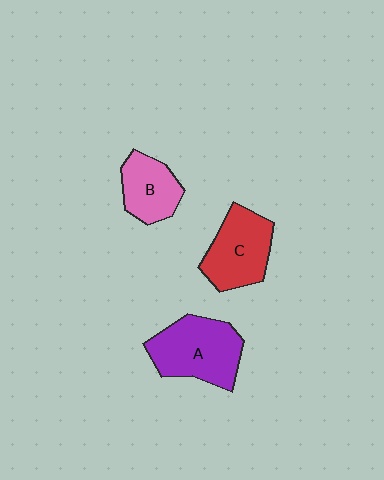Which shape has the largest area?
Shape A (purple).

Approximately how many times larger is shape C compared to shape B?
Approximately 1.3 times.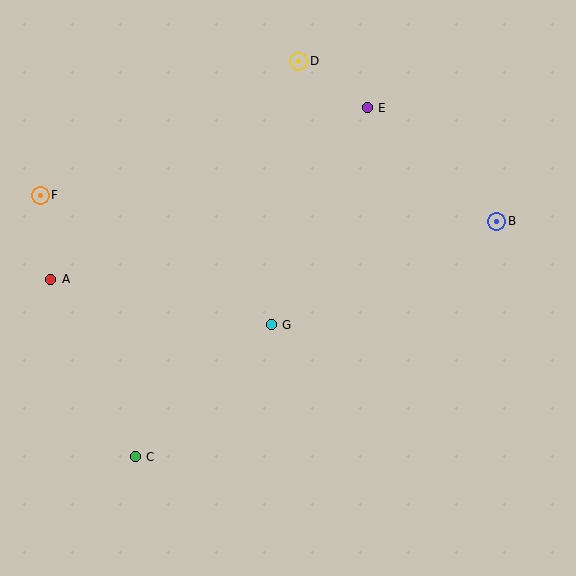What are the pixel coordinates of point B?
Point B is at (497, 221).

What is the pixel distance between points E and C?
The distance between E and C is 419 pixels.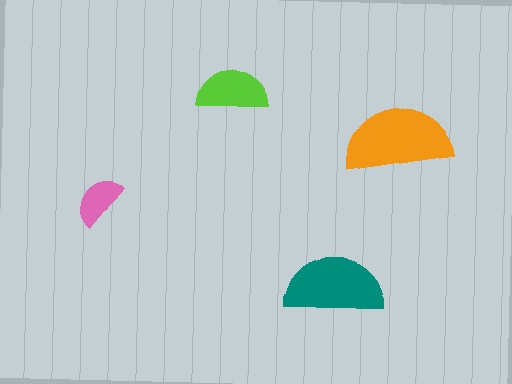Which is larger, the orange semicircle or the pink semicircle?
The orange one.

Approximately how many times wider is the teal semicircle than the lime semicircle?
About 1.5 times wider.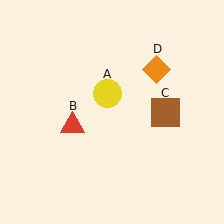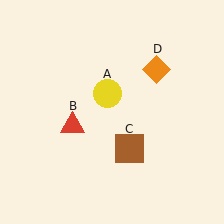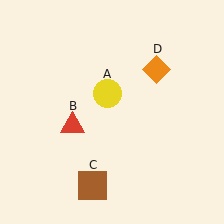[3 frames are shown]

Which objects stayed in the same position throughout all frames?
Yellow circle (object A) and red triangle (object B) and orange diamond (object D) remained stationary.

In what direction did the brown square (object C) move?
The brown square (object C) moved down and to the left.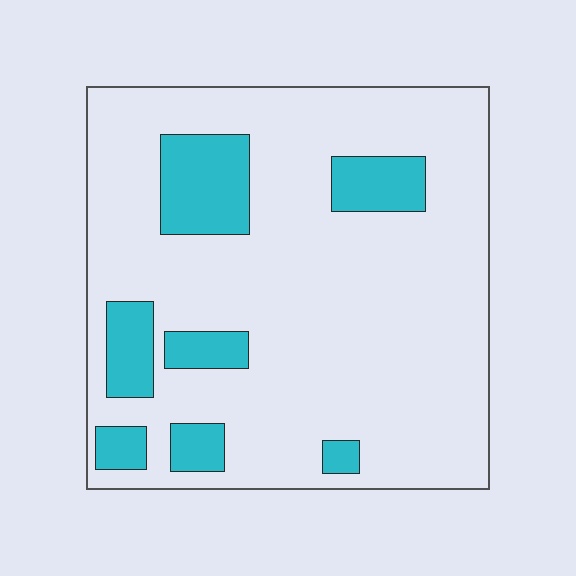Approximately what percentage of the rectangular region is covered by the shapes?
Approximately 20%.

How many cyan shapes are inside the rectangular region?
7.